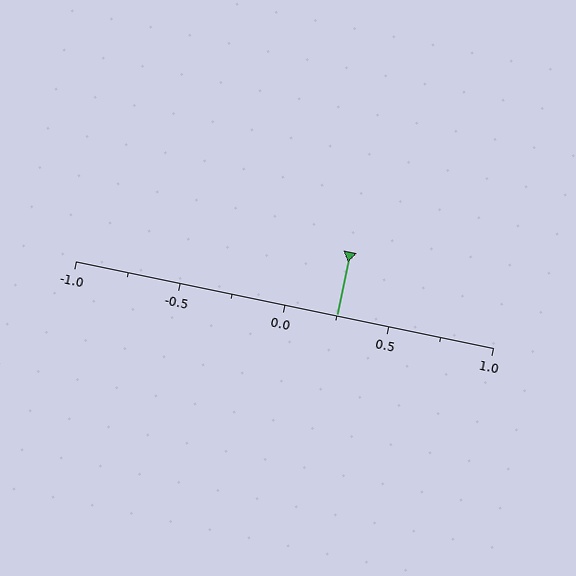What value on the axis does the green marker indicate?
The marker indicates approximately 0.25.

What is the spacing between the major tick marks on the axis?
The major ticks are spaced 0.5 apart.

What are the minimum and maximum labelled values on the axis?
The axis runs from -1.0 to 1.0.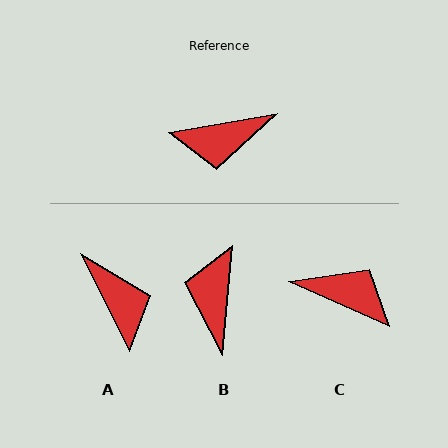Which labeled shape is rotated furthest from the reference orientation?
C, about 146 degrees away.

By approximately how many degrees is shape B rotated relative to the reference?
Approximately 105 degrees clockwise.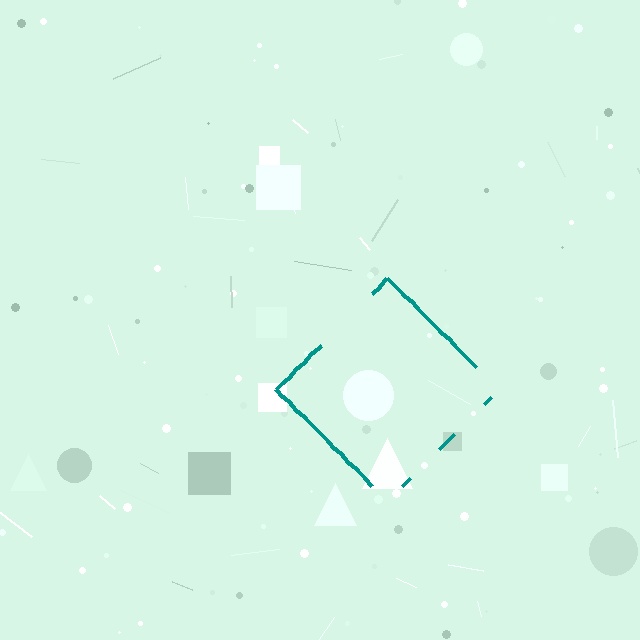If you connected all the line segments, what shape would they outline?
They would outline a diamond.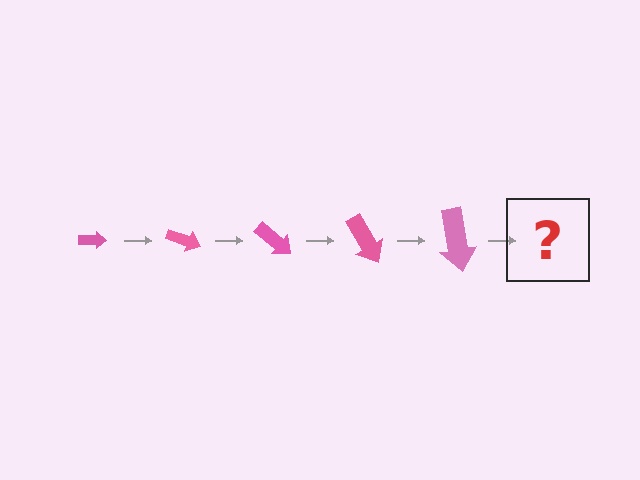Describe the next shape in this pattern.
It should be an arrow, larger than the previous one and rotated 100 degrees from the start.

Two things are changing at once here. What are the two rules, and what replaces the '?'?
The two rules are that the arrow grows larger each step and it rotates 20 degrees each step. The '?' should be an arrow, larger than the previous one and rotated 100 degrees from the start.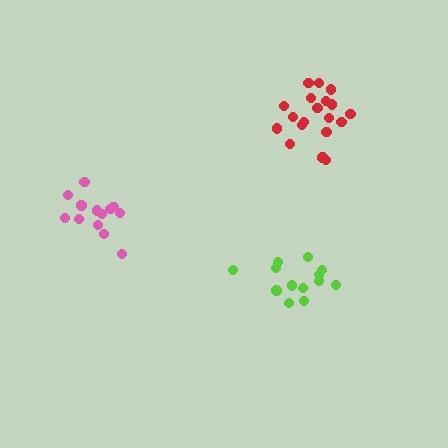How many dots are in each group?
Group 1: 13 dots, Group 2: 19 dots, Group 3: 14 dots (46 total).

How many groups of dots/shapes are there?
There are 3 groups.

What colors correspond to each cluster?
The clusters are colored: pink, red, lime.